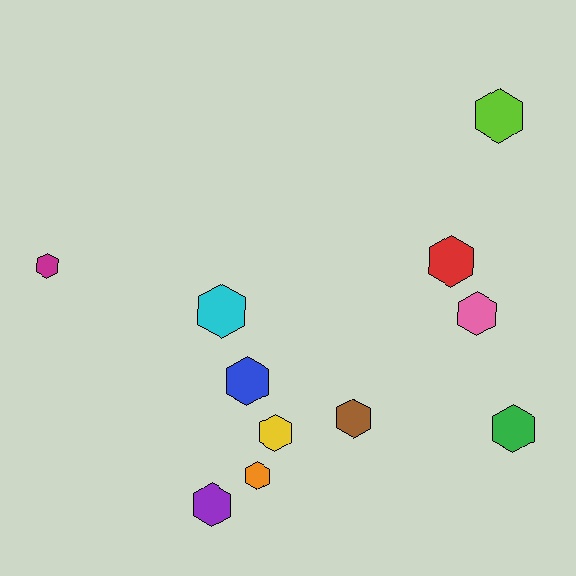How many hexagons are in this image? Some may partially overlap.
There are 11 hexagons.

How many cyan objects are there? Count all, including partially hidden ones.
There is 1 cyan object.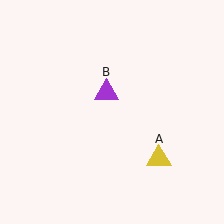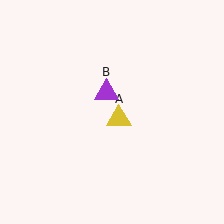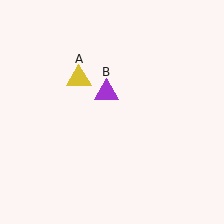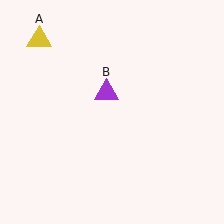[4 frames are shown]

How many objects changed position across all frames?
1 object changed position: yellow triangle (object A).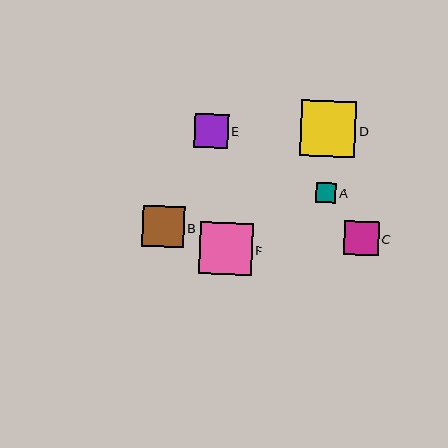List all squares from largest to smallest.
From largest to smallest: D, F, B, C, E, A.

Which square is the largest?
Square D is the largest with a size of approximately 55 pixels.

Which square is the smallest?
Square A is the smallest with a size of approximately 20 pixels.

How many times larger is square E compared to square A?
Square E is approximately 1.7 times the size of square A.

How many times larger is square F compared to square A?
Square F is approximately 2.6 times the size of square A.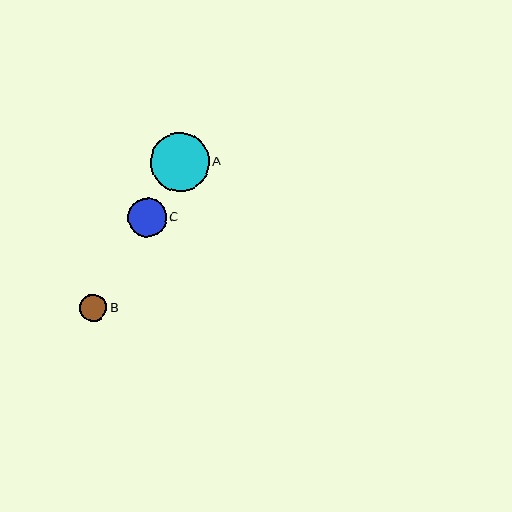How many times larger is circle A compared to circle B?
Circle A is approximately 2.2 times the size of circle B.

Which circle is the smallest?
Circle B is the smallest with a size of approximately 27 pixels.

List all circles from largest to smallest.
From largest to smallest: A, C, B.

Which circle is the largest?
Circle A is the largest with a size of approximately 59 pixels.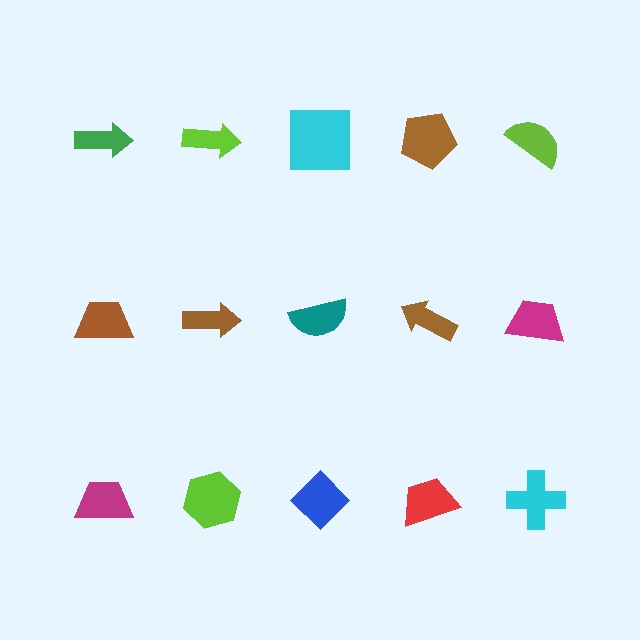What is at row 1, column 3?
A cyan square.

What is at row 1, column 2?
A lime arrow.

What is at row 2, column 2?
A brown arrow.